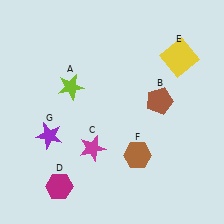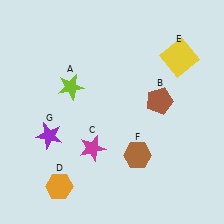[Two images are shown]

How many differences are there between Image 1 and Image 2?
There is 1 difference between the two images.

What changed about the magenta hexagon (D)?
In Image 1, D is magenta. In Image 2, it changed to orange.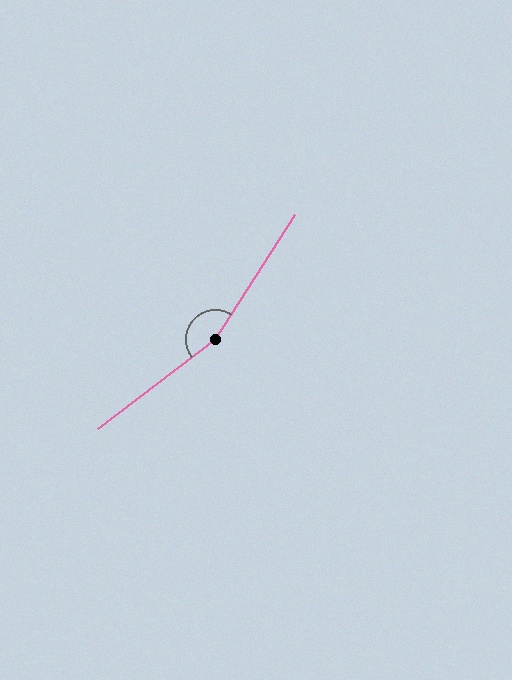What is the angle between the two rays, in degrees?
Approximately 160 degrees.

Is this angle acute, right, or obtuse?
It is obtuse.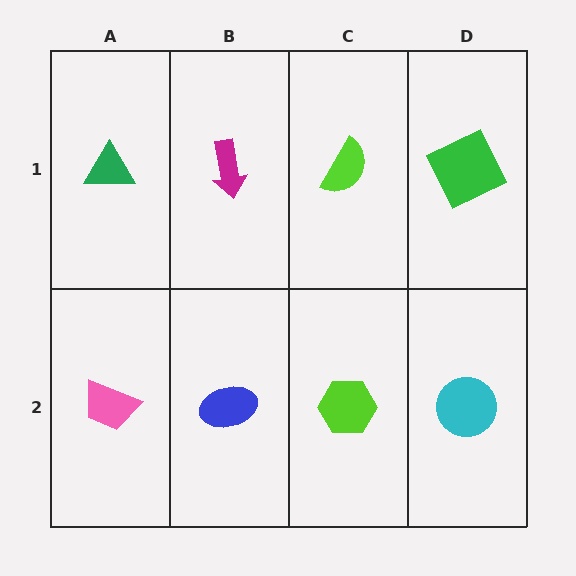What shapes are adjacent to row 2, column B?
A magenta arrow (row 1, column B), a pink trapezoid (row 2, column A), a lime hexagon (row 2, column C).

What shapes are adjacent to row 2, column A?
A green triangle (row 1, column A), a blue ellipse (row 2, column B).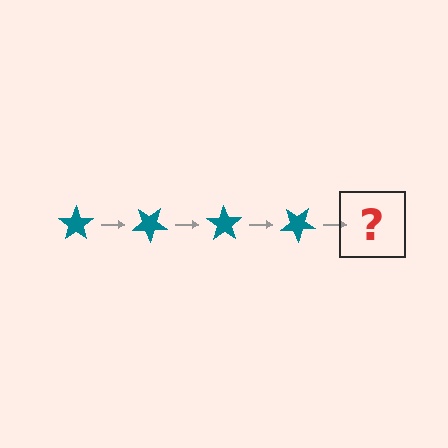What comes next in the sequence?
The next element should be a teal star rotated 140 degrees.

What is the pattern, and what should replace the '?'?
The pattern is that the star rotates 35 degrees each step. The '?' should be a teal star rotated 140 degrees.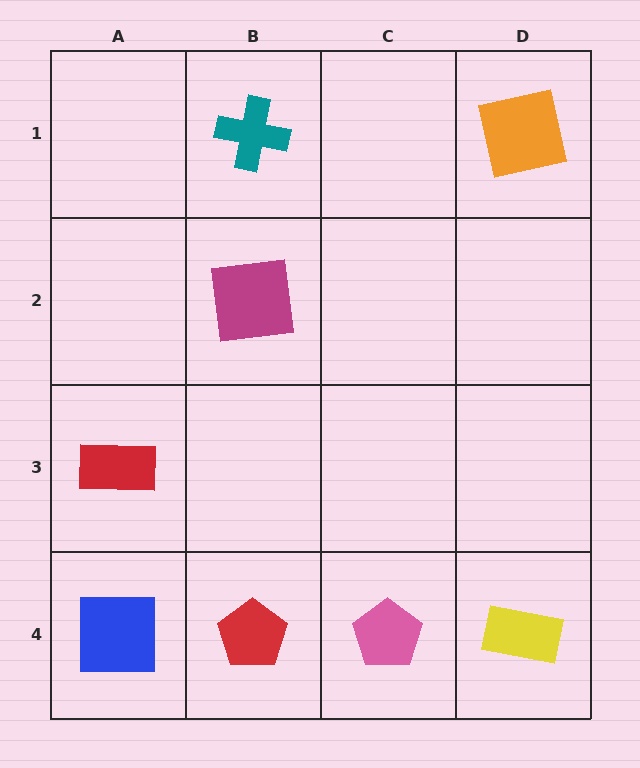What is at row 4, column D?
A yellow rectangle.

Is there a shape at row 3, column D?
No, that cell is empty.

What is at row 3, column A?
A red rectangle.